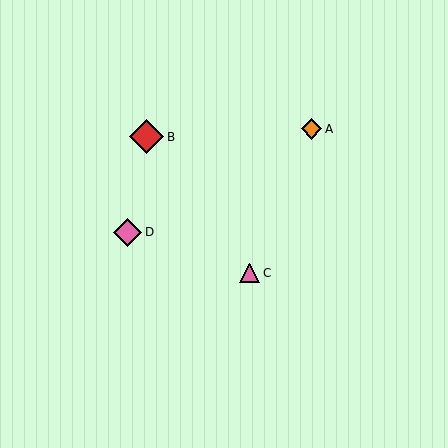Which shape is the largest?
The red diamond (labeled B) is the largest.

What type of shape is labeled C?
Shape C is a pink triangle.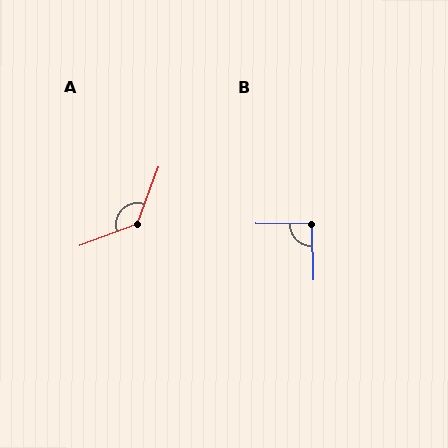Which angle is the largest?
A, at approximately 131 degrees.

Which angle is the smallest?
B, at approximately 92 degrees.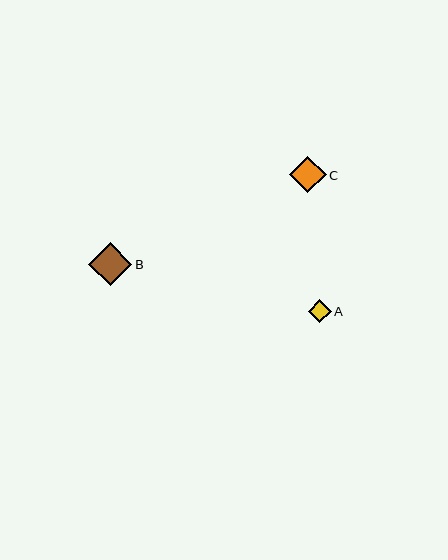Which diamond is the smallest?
Diamond A is the smallest with a size of approximately 22 pixels.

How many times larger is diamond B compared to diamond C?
Diamond B is approximately 1.2 times the size of diamond C.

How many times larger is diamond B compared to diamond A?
Diamond B is approximately 1.9 times the size of diamond A.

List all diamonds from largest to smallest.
From largest to smallest: B, C, A.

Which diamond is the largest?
Diamond B is the largest with a size of approximately 43 pixels.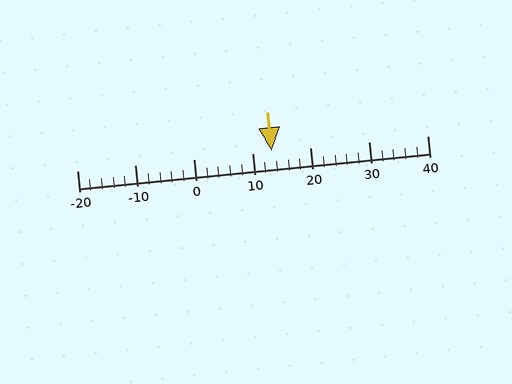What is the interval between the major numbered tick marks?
The major tick marks are spaced 10 units apart.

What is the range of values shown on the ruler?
The ruler shows values from -20 to 40.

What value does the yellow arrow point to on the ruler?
The yellow arrow points to approximately 13.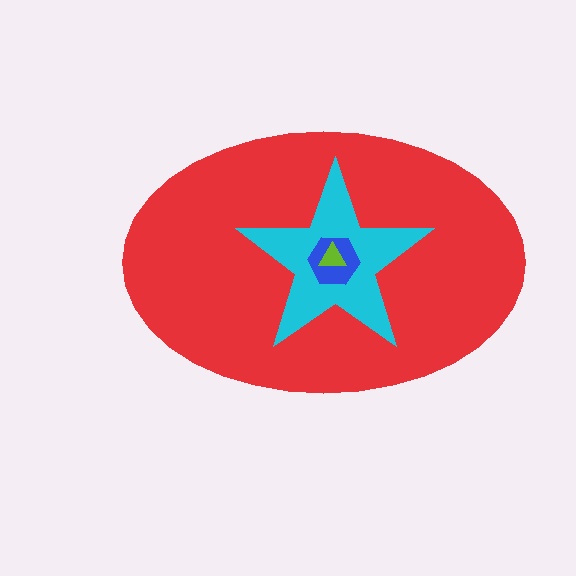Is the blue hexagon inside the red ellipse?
Yes.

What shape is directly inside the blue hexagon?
The lime triangle.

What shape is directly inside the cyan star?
The blue hexagon.